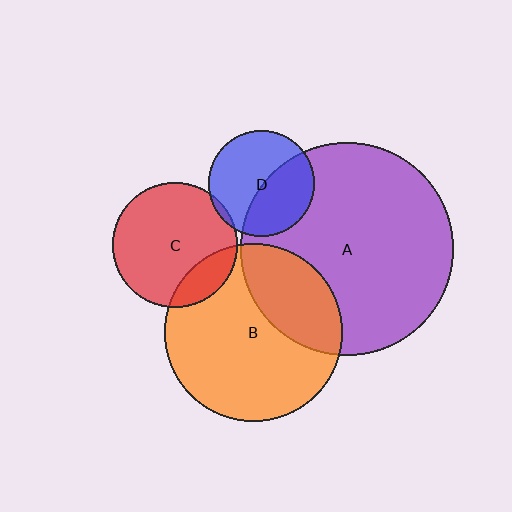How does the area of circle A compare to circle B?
Approximately 1.4 times.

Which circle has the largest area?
Circle A (purple).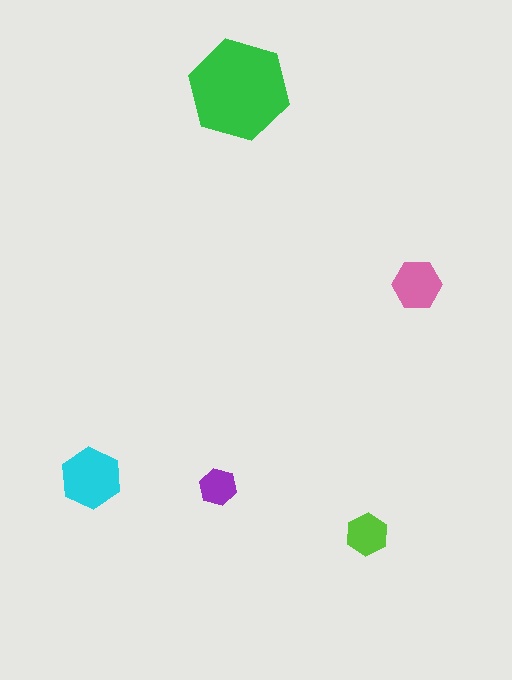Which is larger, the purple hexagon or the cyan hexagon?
The cyan one.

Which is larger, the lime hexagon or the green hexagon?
The green one.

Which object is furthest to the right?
The pink hexagon is rightmost.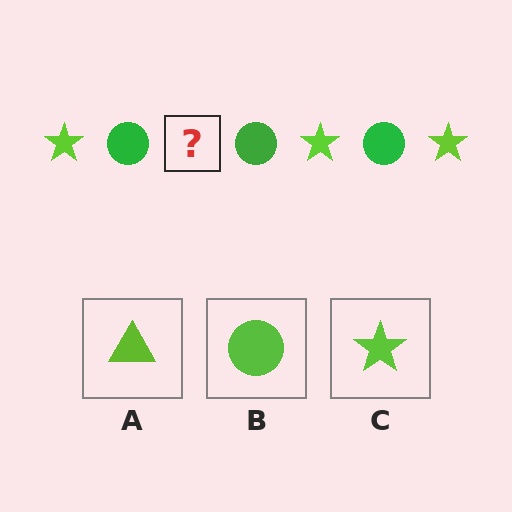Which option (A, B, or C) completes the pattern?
C.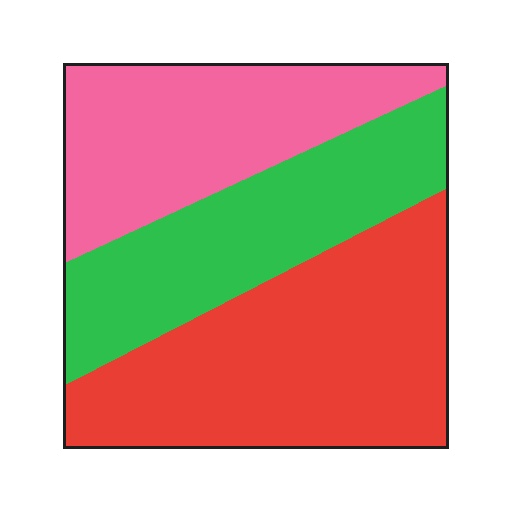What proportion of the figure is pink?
Pink covers around 30% of the figure.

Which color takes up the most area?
Red, at roughly 40%.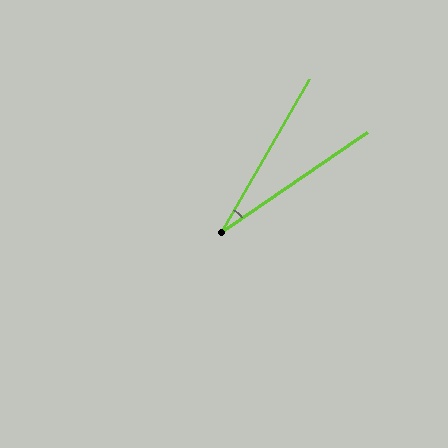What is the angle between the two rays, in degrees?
Approximately 25 degrees.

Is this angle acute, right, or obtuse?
It is acute.